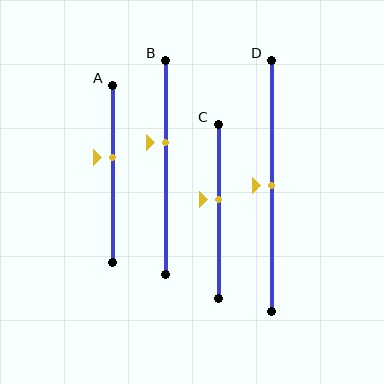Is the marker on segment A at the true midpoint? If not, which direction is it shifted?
No, the marker on segment A is shifted upward by about 9% of the segment length.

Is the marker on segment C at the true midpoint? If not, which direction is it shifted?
No, the marker on segment C is shifted upward by about 7% of the segment length.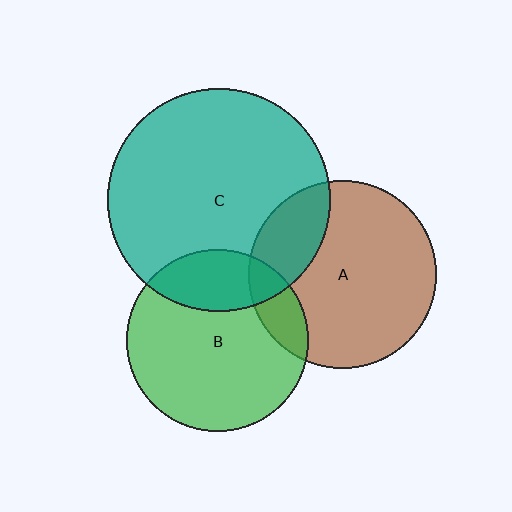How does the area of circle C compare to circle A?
Approximately 1.4 times.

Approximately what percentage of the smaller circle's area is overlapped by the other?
Approximately 20%.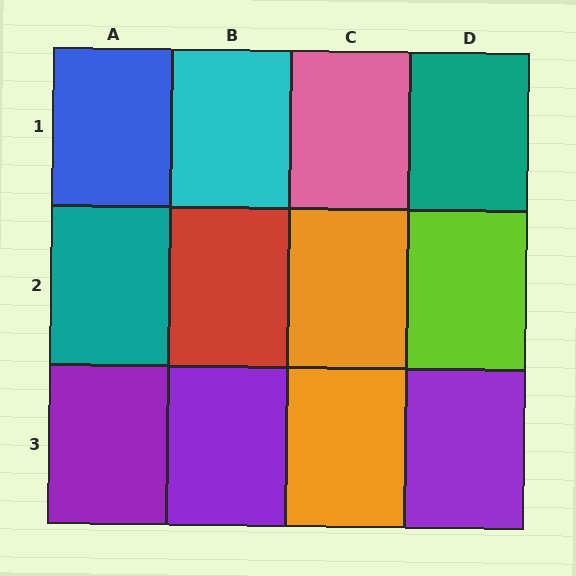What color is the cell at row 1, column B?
Cyan.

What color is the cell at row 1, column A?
Blue.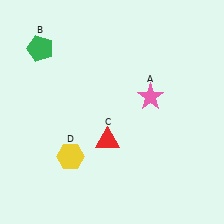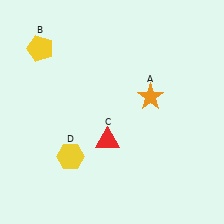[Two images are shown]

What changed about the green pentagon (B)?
In Image 1, B is green. In Image 2, it changed to yellow.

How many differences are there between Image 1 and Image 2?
There are 2 differences between the two images.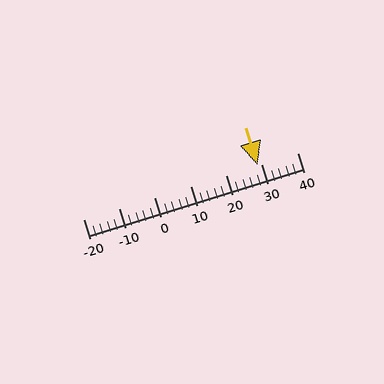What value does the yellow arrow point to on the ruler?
The yellow arrow points to approximately 29.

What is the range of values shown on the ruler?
The ruler shows values from -20 to 40.